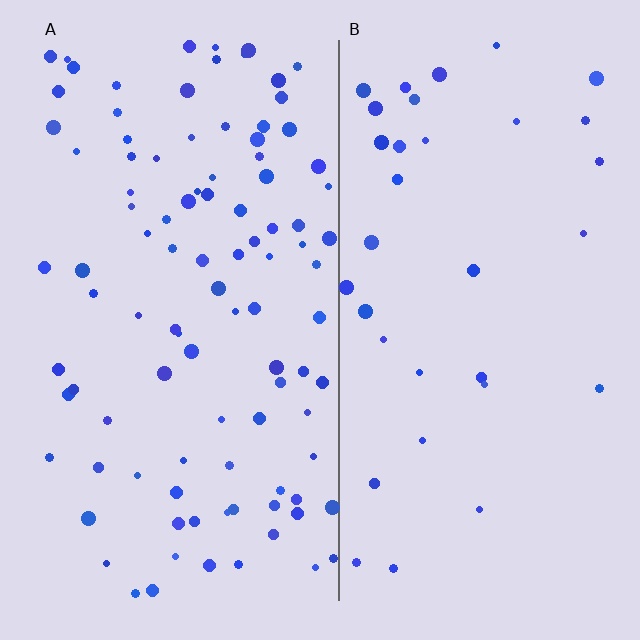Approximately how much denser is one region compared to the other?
Approximately 2.9× — region A over region B.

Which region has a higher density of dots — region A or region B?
A (the left).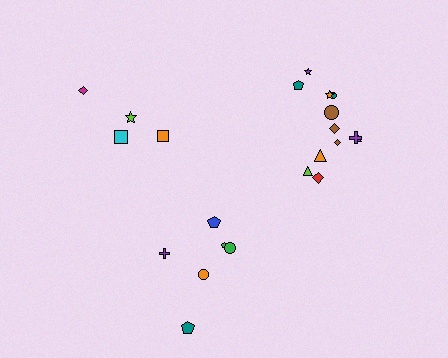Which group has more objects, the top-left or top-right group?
The top-right group.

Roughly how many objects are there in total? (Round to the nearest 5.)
Roughly 20 objects in total.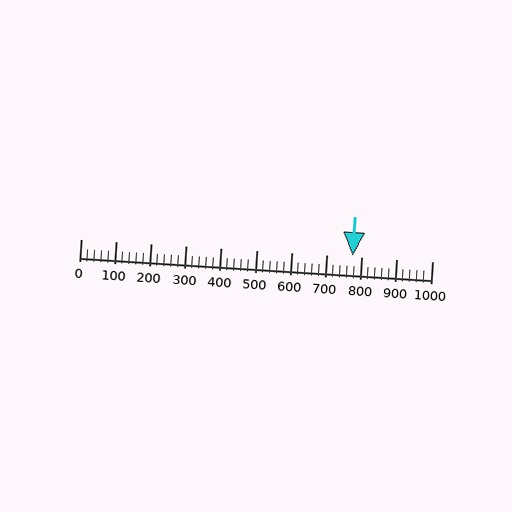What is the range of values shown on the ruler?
The ruler shows values from 0 to 1000.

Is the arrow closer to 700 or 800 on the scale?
The arrow is closer to 800.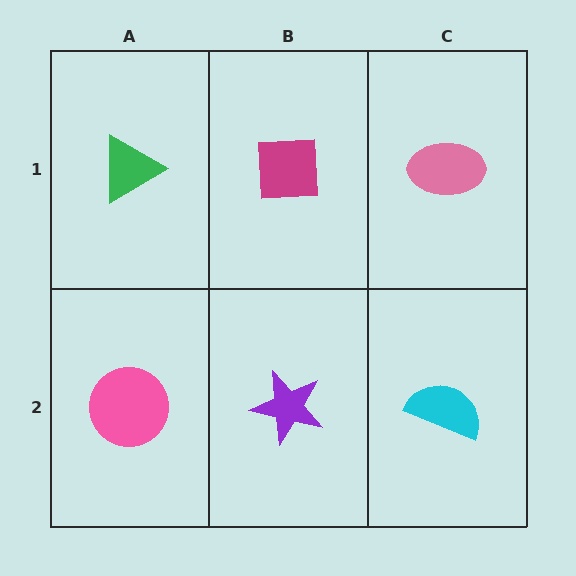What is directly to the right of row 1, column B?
A pink ellipse.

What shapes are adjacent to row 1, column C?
A cyan semicircle (row 2, column C), a magenta square (row 1, column B).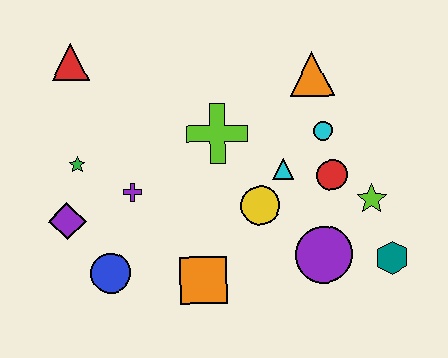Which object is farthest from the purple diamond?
The teal hexagon is farthest from the purple diamond.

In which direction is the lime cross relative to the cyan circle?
The lime cross is to the left of the cyan circle.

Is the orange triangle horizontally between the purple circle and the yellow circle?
Yes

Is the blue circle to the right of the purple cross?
No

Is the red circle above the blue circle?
Yes